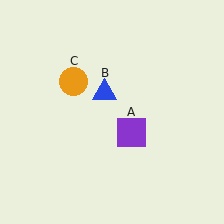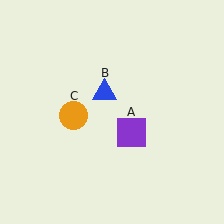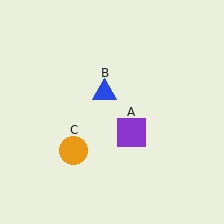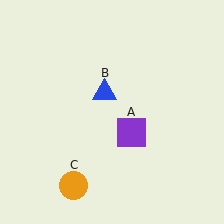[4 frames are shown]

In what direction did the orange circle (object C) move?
The orange circle (object C) moved down.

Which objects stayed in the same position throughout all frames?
Purple square (object A) and blue triangle (object B) remained stationary.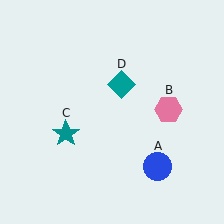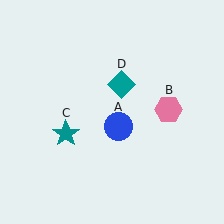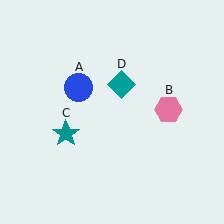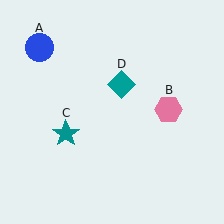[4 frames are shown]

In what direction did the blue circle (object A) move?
The blue circle (object A) moved up and to the left.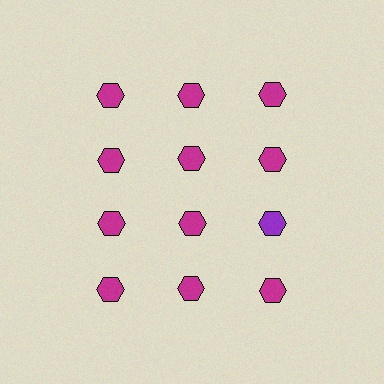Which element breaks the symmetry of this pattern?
The purple hexagon in the third row, center column breaks the symmetry. All other shapes are magenta hexagons.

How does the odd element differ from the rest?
It has a different color: purple instead of magenta.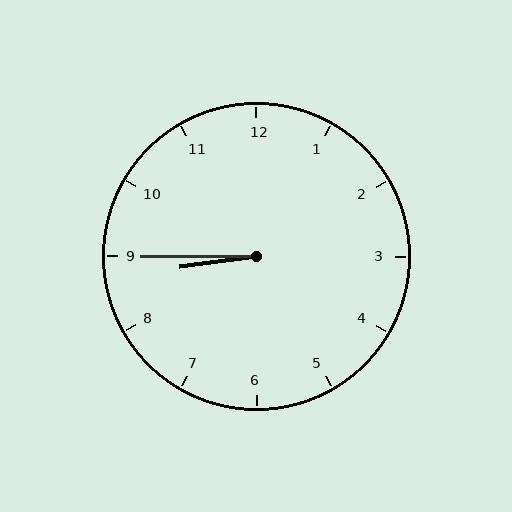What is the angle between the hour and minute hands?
Approximately 8 degrees.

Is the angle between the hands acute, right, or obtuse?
It is acute.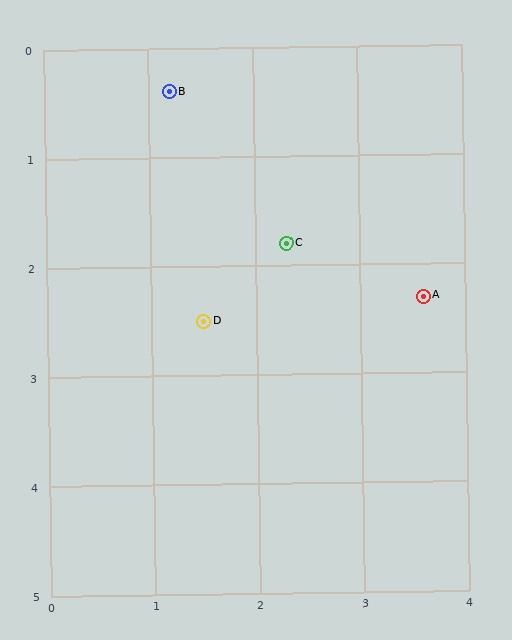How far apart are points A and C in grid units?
Points A and C are about 1.4 grid units apart.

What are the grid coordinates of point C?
Point C is at approximately (2.3, 1.8).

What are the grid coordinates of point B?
Point B is at approximately (1.2, 0.4).